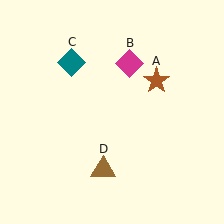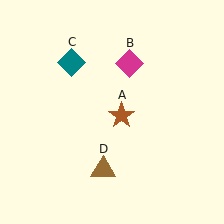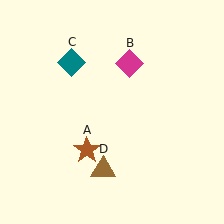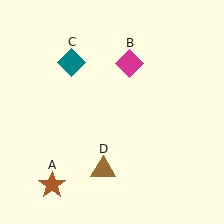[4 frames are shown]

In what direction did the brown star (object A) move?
The brown star (object A) moved down and to the left.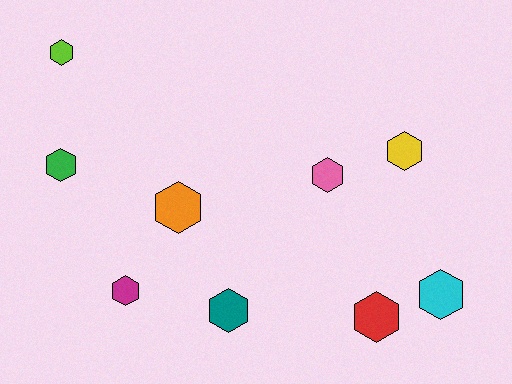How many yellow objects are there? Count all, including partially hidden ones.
There is 1 yellow object.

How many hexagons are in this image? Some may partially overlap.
There are 9 hexagons.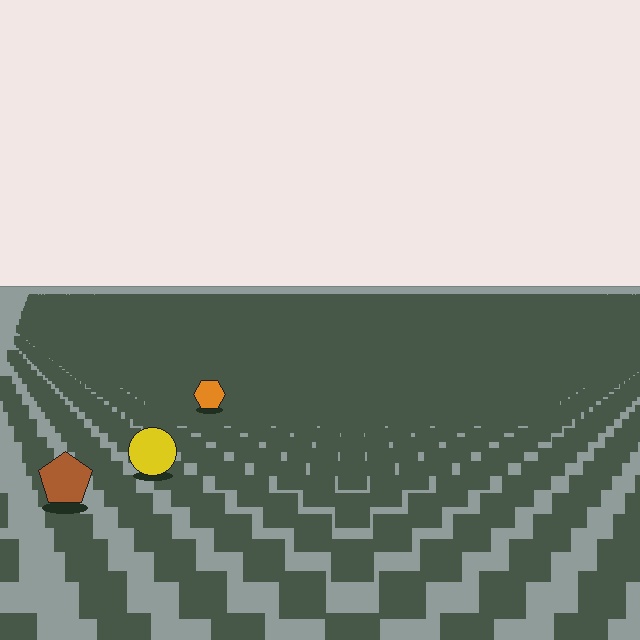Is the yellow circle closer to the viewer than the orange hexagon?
Yes. The yellow circle is closer — you can tell from the texture gradient: the ground texture is coarser near it.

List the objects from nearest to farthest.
From nearest to farthest: the brown pentagon, the yellow circle, the orange hexagon.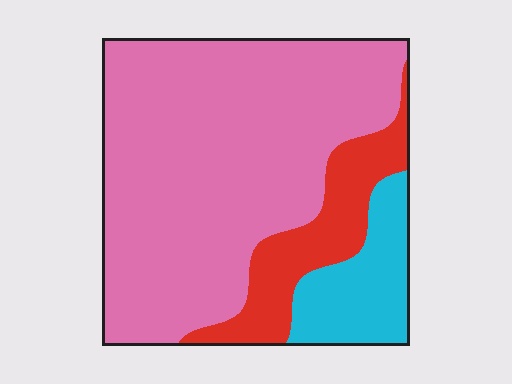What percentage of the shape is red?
Red takes up about one sixth (1/6) of the shape.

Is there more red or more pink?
Pink.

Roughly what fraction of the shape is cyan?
Cyan covers about 15% of the shape.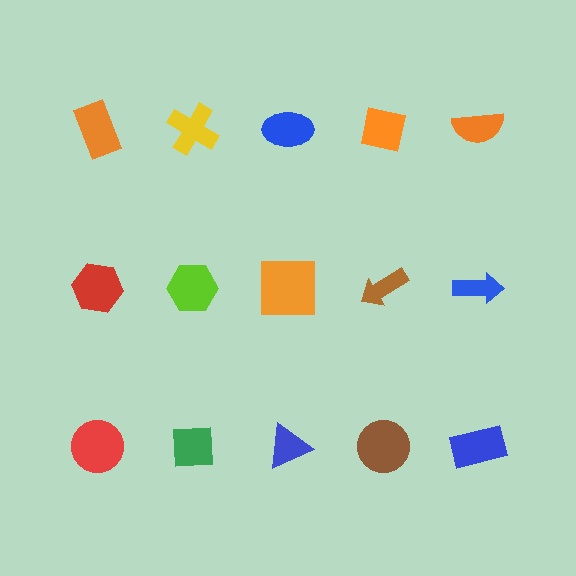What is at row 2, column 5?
A blue arrow.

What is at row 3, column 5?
A blue rectangle.